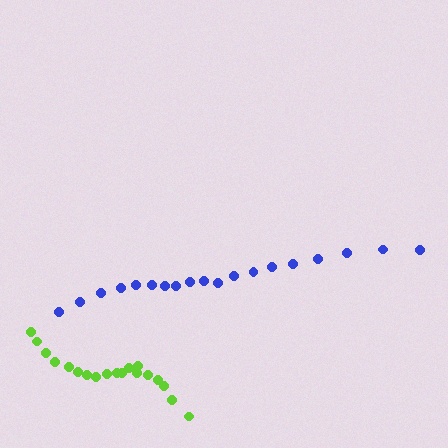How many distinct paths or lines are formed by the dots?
There are 2 distinct paths.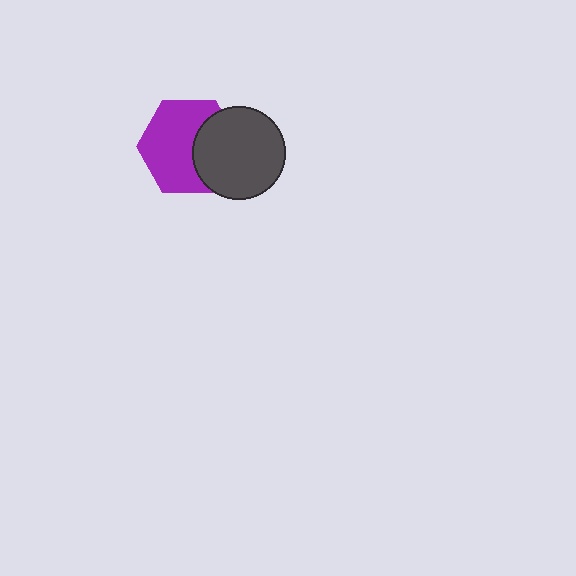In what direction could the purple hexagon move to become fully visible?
The purple hexagon could move left. That would shift it out from behind the dark gray circle entirely.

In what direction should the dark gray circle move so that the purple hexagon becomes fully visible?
The dark gray circle should move right. That is the shortest direction to clear the overlap and leave the purple hexagon fully visible.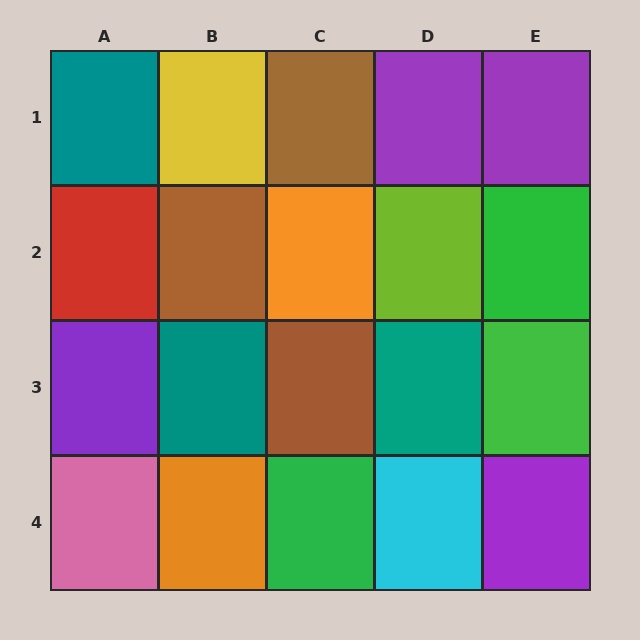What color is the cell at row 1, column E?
Purple.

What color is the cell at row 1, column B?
Yellow.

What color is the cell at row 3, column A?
Purple.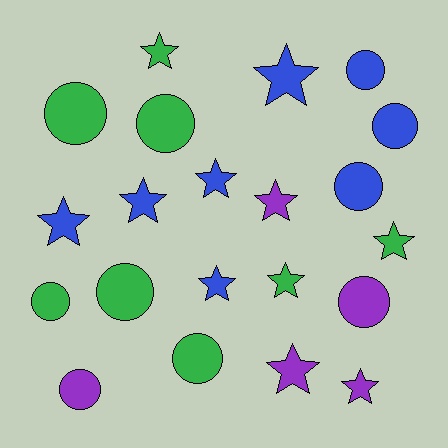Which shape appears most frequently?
Star, with 11 objects.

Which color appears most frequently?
Green, with 8 objects.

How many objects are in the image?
There are 21 objects.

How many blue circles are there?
There are 3 blue circles.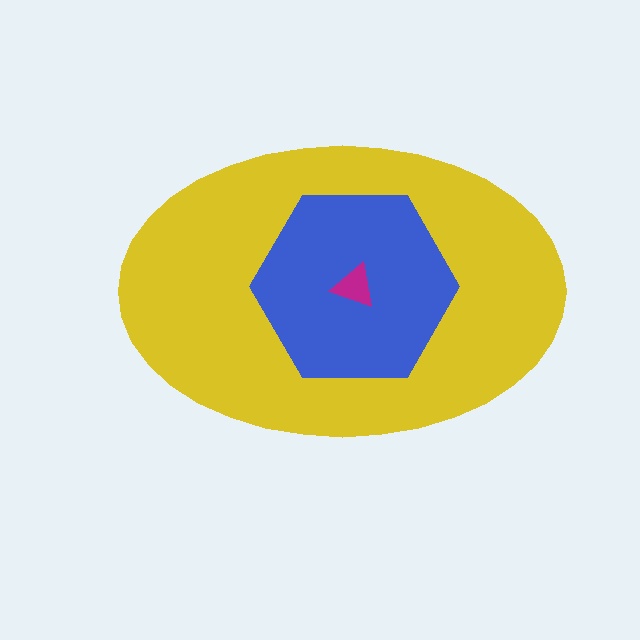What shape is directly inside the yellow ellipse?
The blue hexagon.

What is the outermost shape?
The yellow ellipse.